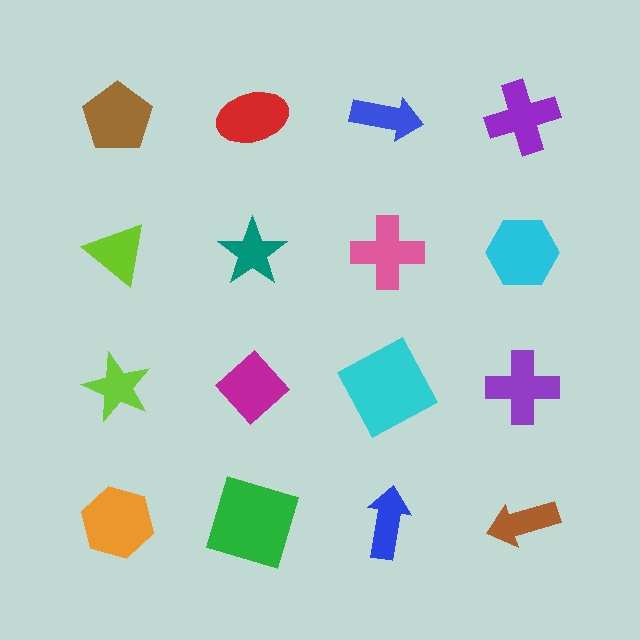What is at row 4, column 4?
A brown arrow.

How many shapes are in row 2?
4 shapes.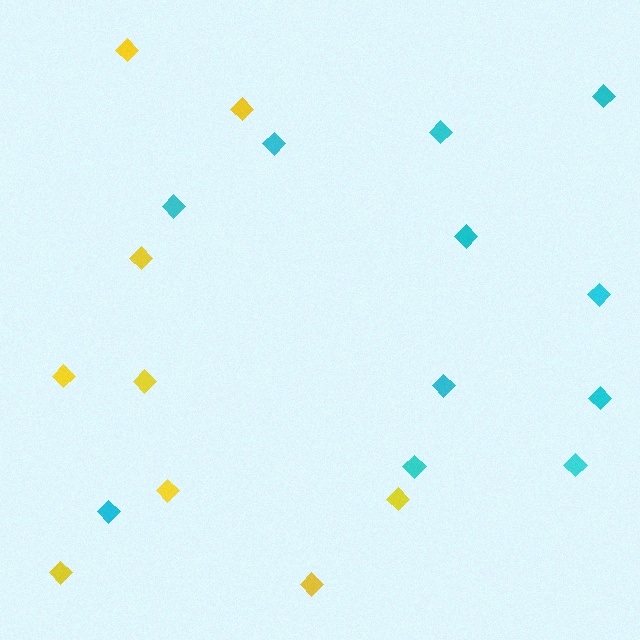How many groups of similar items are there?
There are 2 groups: one group of yellow diamonds (9) and one group of cyan diamonds (11).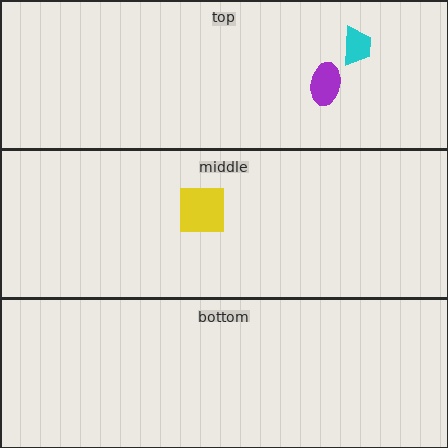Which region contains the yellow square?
The middle region.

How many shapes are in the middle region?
1.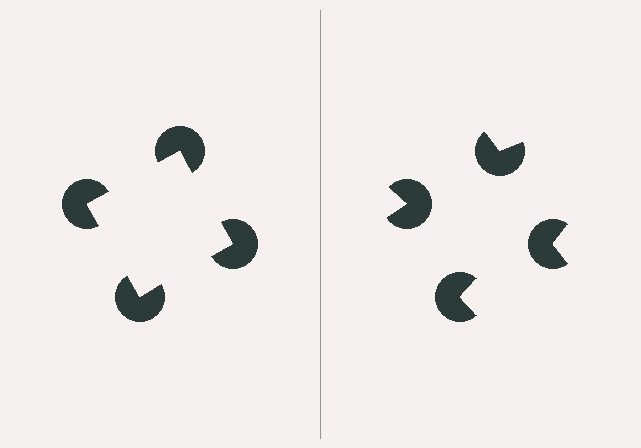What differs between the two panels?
The pac-man discs are positioned identically on both sides; only the wedge orientations differ. On the left they align to a square; on the right they are misaligned.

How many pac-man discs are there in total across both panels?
8 — 4 on each side.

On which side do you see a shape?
An illusory square appears on the left side. On the right side the wedge cuts are rotated, so no coherent shape forms.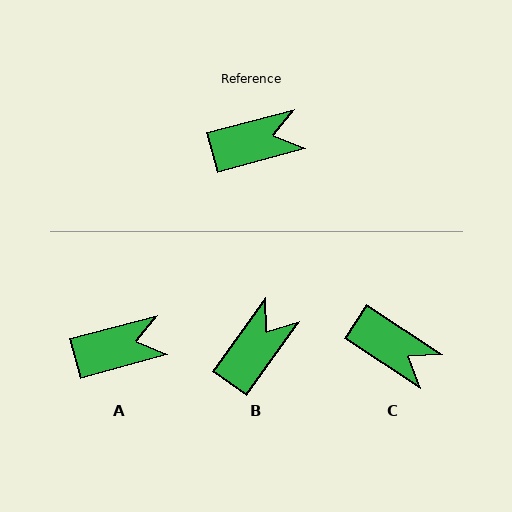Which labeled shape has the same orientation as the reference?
A.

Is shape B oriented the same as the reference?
No, it is off by about 39 degrees.